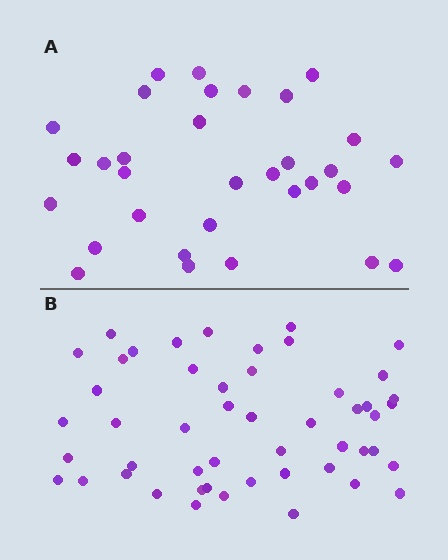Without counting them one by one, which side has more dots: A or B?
Region B (the bottom region) has more dots.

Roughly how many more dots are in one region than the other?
Region B has approximately 20 more dots than region A.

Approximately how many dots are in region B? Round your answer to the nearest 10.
About 50 dots.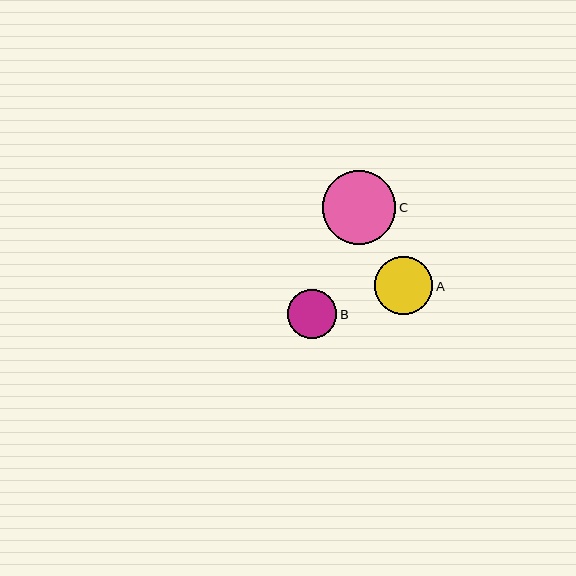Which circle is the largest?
Circle C is the largest with a size of approximately 73 pixels.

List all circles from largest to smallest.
From largest to smallest: C, A, B.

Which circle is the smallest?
Circle B is the smallest with a size of approximately 49 pixels.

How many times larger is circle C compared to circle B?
Circle C is approximately 1.5 times the size of circle B.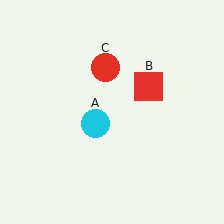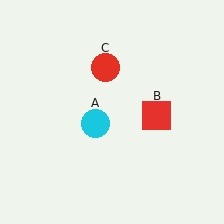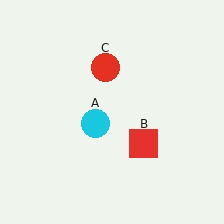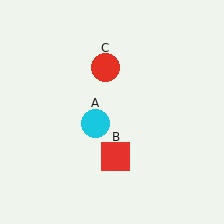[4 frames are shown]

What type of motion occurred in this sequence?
The red square (object B) rotated clockwise around the center of the scene.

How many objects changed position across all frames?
1 object changed position: red square (object B).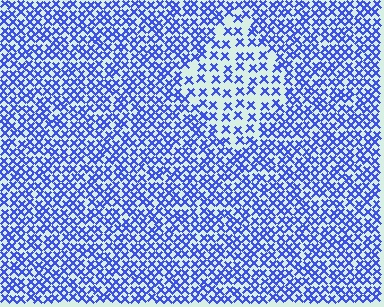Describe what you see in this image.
The image contains small blue elements arranged at two different densities. A diamond-shaped region is visible where the elements are less densely packed than the surrounding area.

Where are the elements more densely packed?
The elements are more densely packed outside the diamond boundary.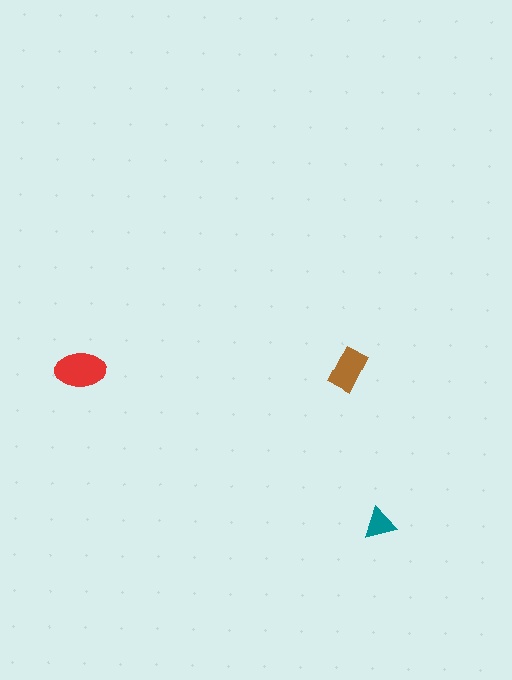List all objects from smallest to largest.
The teal triangle, the brown rectangle, the red ellipse.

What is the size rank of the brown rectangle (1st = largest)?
2nd.